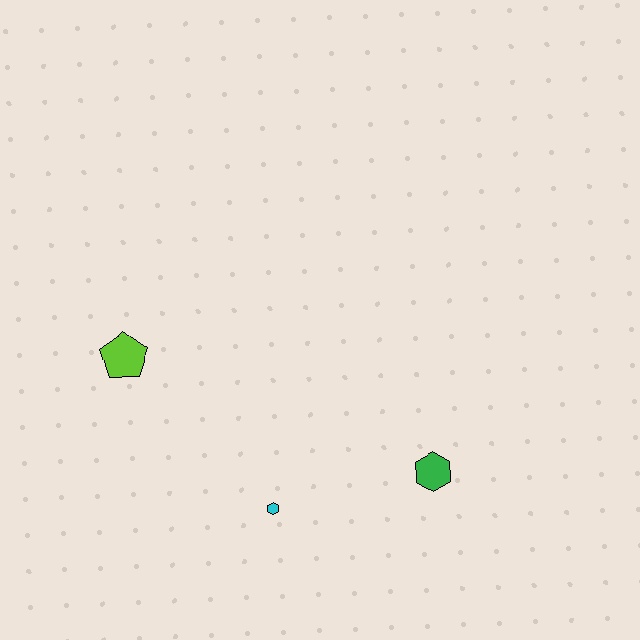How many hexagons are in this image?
There are 2 hexagons.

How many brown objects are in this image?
There are no brown objects.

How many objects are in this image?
There are 3 objects.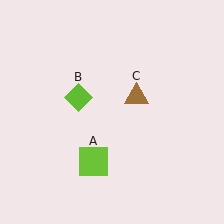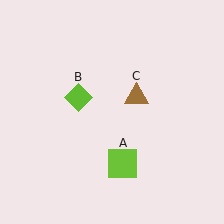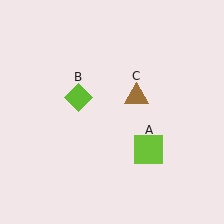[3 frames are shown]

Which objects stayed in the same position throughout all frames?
Lime diamond (object B) and brown triangle (object C) remained stationary.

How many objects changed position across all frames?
1 object changed position: lime square (object A).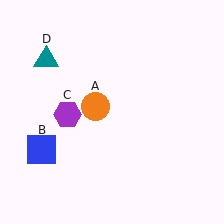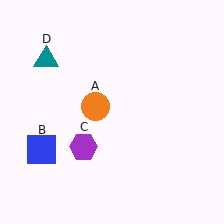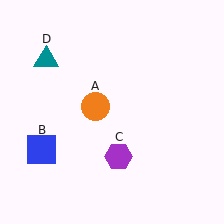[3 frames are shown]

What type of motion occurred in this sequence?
The purple hexagon (object C) rotated counterclockwise around the center of the scene.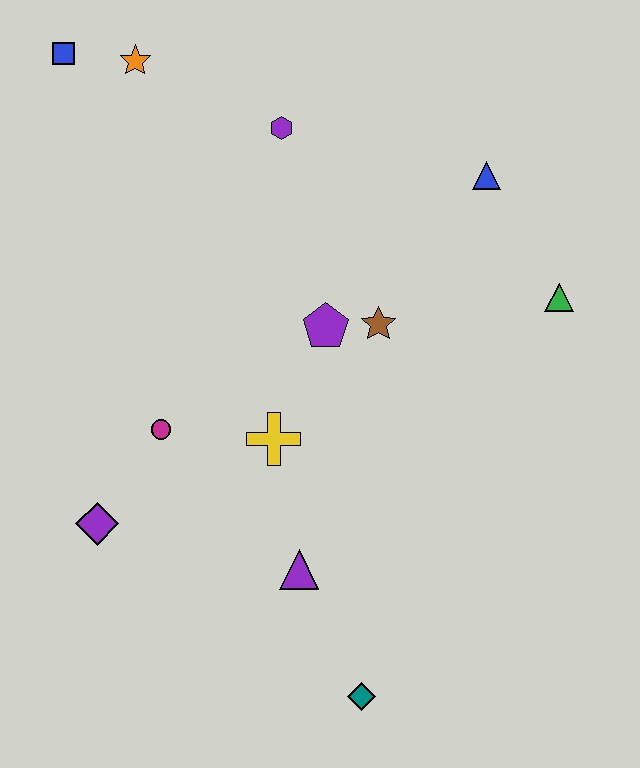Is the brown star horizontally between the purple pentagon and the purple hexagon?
No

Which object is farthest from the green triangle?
The blue square is farthest from the green triangle.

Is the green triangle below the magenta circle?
No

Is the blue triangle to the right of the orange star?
Yes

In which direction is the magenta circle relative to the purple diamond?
The magenta circle is above the purple diamond.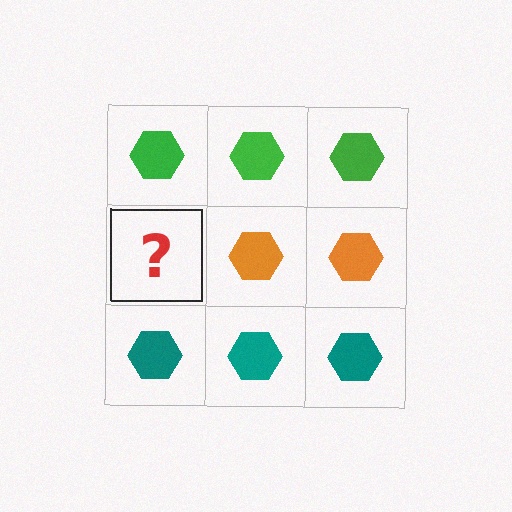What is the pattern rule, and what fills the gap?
The rule is that each row has a consistent color. The gap should be filled with an orange hexagon.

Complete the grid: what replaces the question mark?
The question mark should be replaced with an orange hexagon.